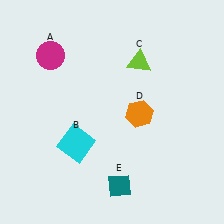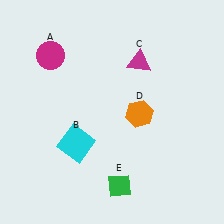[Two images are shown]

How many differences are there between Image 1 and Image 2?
There are 2 differences between the two images.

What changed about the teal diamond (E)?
In Image 1, E is teal. In Image 2, it changed to green.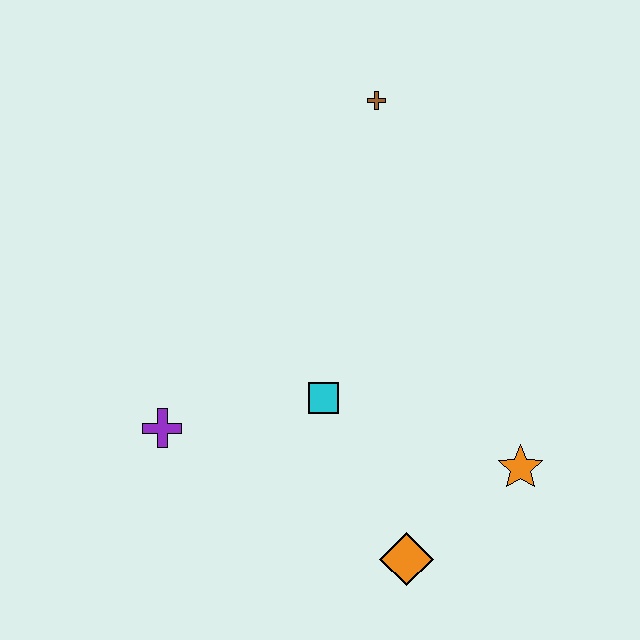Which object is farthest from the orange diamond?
The brown cross is farthest from the orange diamond.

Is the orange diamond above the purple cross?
No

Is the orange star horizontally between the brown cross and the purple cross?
No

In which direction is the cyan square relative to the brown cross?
The cyan square is below the brown cross.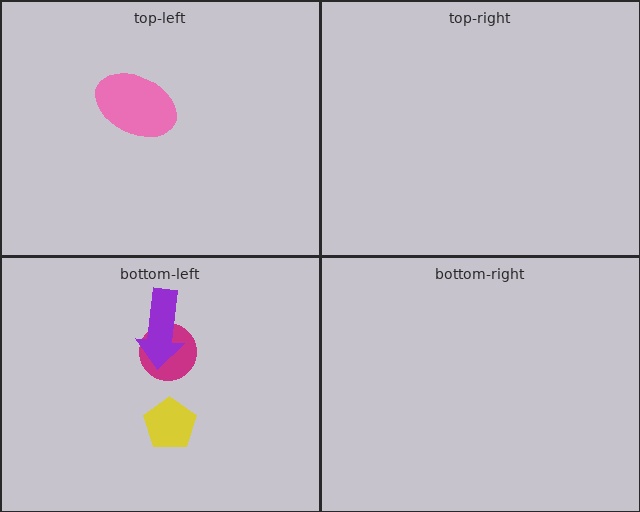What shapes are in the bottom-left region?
The magenta circle, the yellow pentagon, the purple arrow.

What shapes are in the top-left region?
The pink ellipse.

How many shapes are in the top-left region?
1.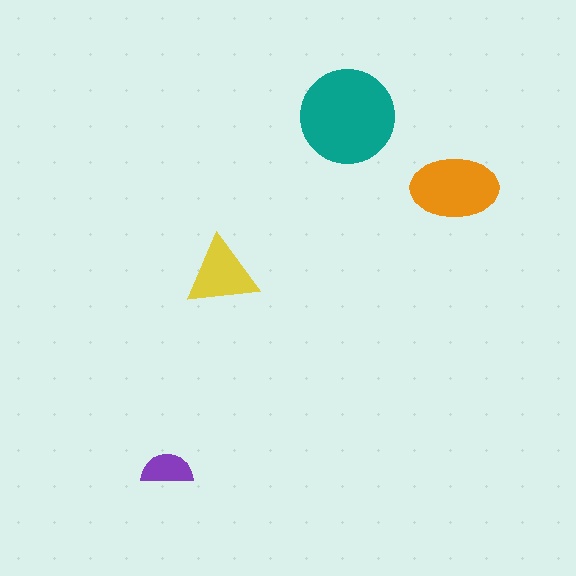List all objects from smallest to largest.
The purple semicircle, the yellow triangle, the orange ellipse, the teal circle.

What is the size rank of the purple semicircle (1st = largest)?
4th.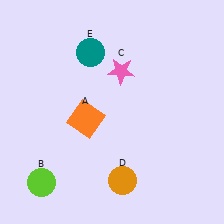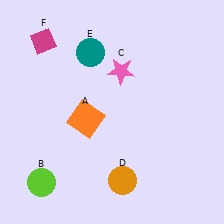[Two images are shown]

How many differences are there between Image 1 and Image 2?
There is 1 difference between the two images.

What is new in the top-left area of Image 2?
A magenta diamond (F) was added in the top-left area of Image 2.